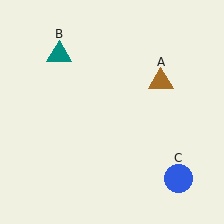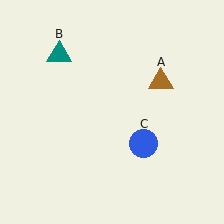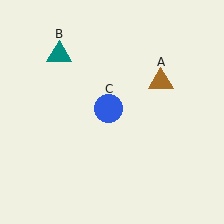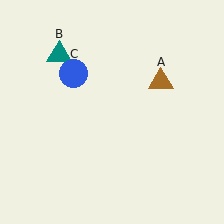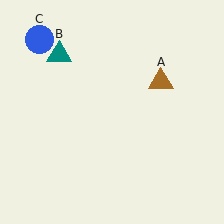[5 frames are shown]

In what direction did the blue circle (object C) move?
The blue circle (object C) moved up and to the left.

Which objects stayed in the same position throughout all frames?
Brown triangle (object A) and teal triangle (object B) remained stationary.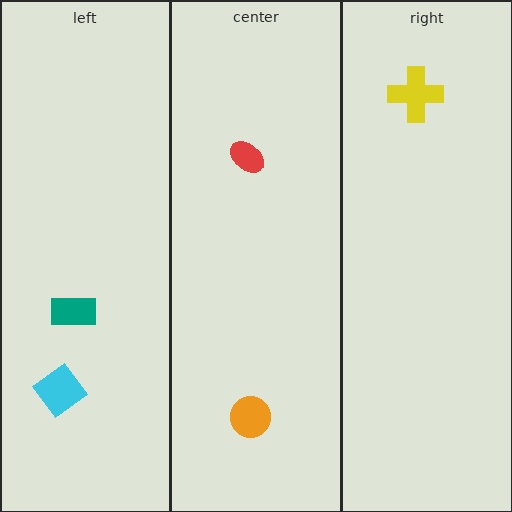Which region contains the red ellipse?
The center region.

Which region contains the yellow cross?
The right region.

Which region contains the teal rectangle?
The left region.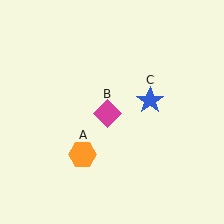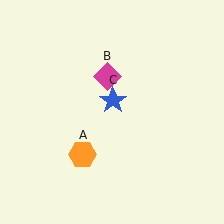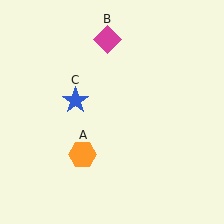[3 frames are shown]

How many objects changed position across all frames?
2 objects changed position: magenta diamond (object B), blue star (object C).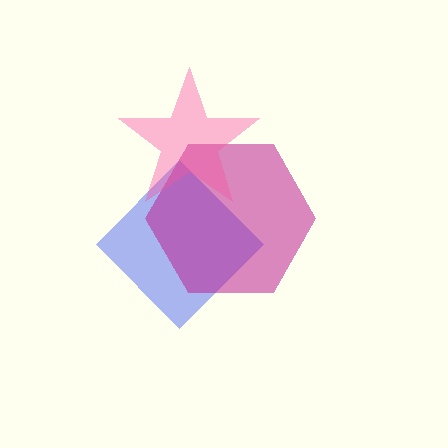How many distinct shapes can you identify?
There are 3 distinct shapes: a blue diamond, a magenta hexagon, a pink star.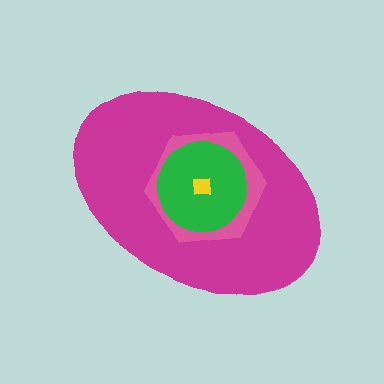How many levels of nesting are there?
4.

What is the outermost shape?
The magenta ellipse.